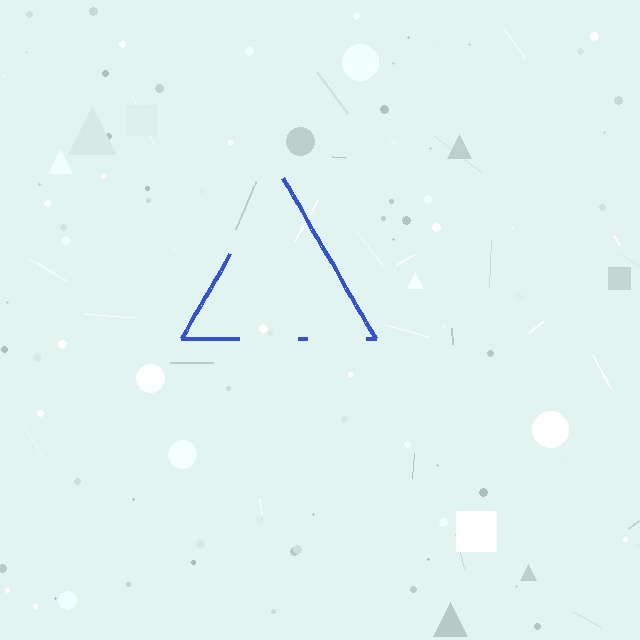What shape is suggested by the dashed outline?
The dashed outline suggests a triangle.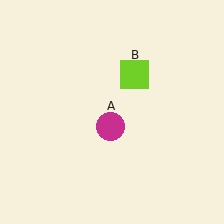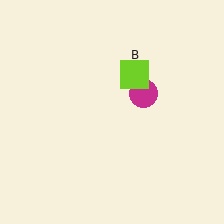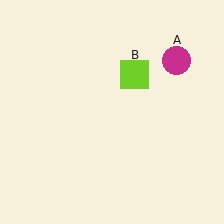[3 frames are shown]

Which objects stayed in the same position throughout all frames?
Lime square (object B) remained stationary.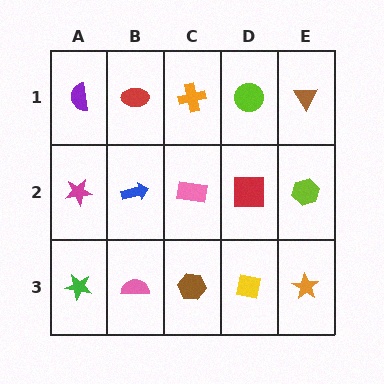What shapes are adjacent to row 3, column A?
A magenta star (row 2, column A), a pink semicircle (row 3, column B).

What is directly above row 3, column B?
A blue arrow.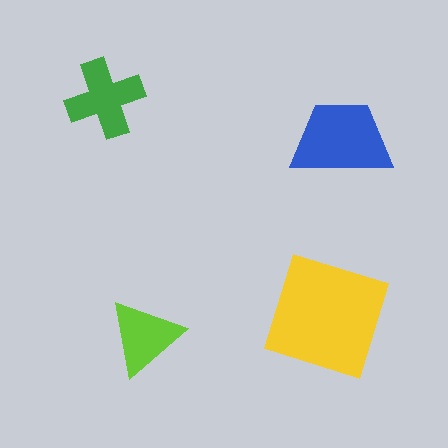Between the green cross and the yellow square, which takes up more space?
The yellow square.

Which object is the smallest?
The lime triangle.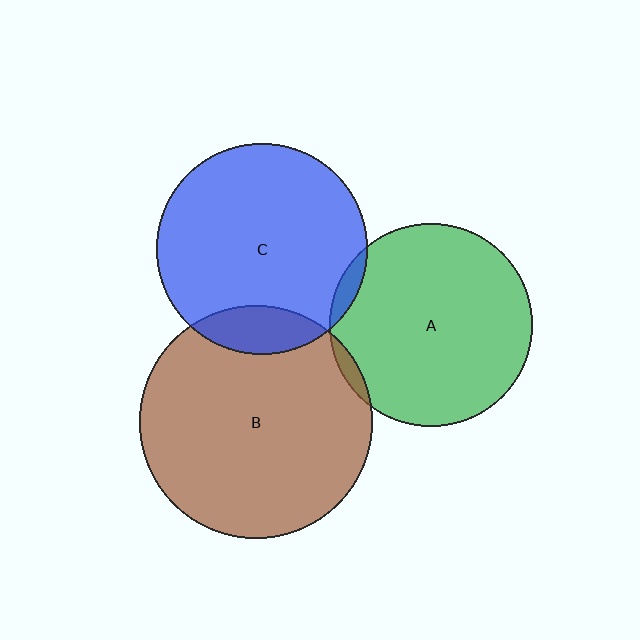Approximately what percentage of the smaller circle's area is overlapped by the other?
Approximately 5%.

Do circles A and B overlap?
Yes.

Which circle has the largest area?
Circle B (brown).